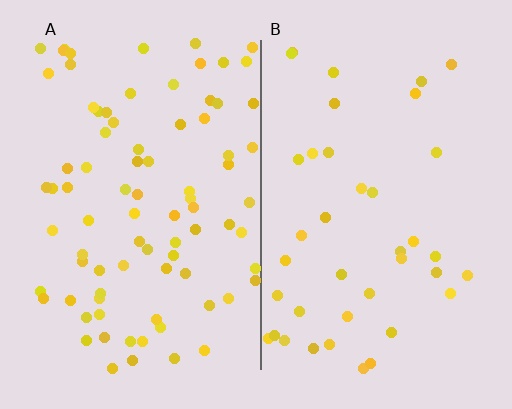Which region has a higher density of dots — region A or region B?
A (the left).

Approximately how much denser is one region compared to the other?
Approximately 2.1× — region A over region B.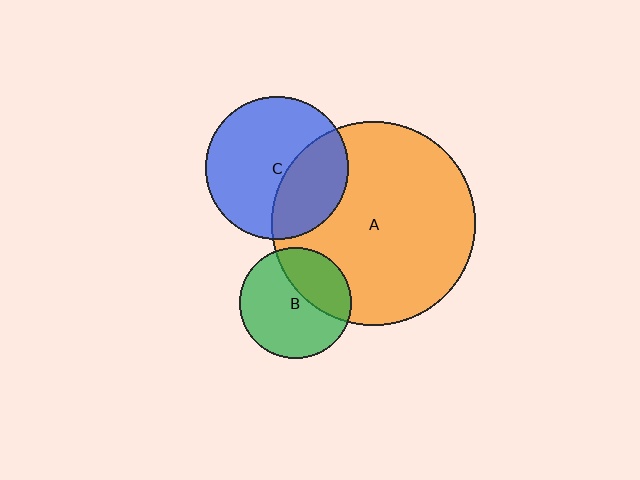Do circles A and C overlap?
Yes.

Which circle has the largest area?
Circle A (orange).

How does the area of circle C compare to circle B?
Approximately 1.6 times.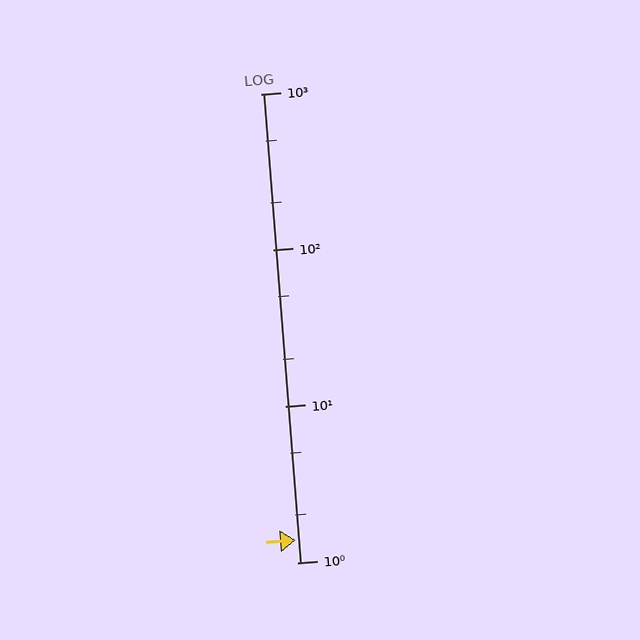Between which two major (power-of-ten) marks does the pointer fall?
The pointer is between 1 and 10.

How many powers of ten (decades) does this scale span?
The scale spans 3 decades, from 1 to 1000.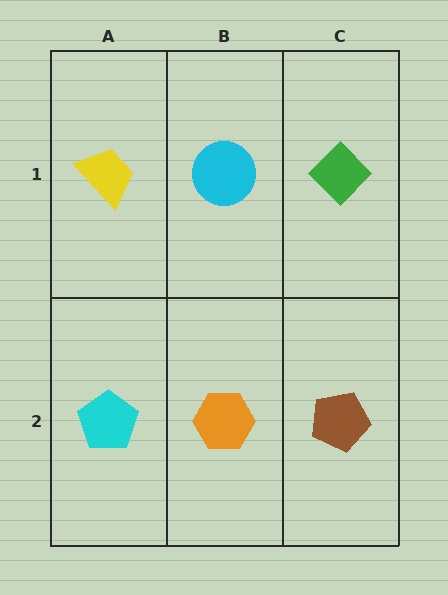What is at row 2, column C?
A brown pentagon.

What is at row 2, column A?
A cyan pentagon.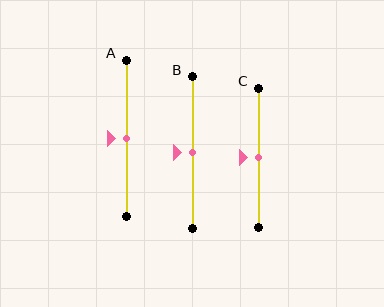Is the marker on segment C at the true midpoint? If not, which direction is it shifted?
Yes, the marker on segment C is at the true midpoint.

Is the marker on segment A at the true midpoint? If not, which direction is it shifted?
Yes, the marker on segment A is at the true midpoint.